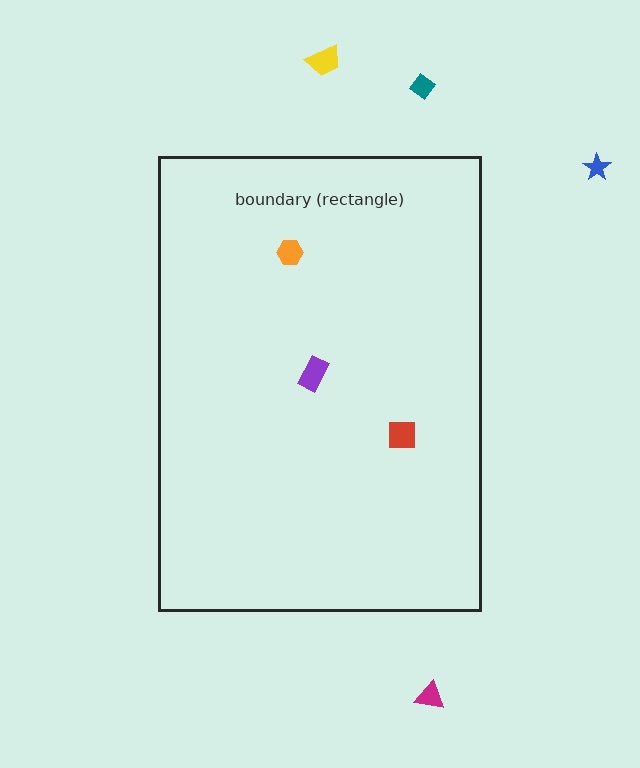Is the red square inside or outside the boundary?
Inside.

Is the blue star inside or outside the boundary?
Outside.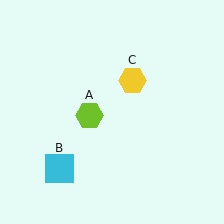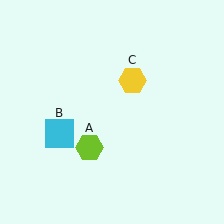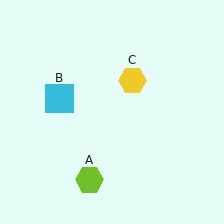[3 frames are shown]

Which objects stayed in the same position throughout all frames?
Yellow hexagon (object C) remained stationary.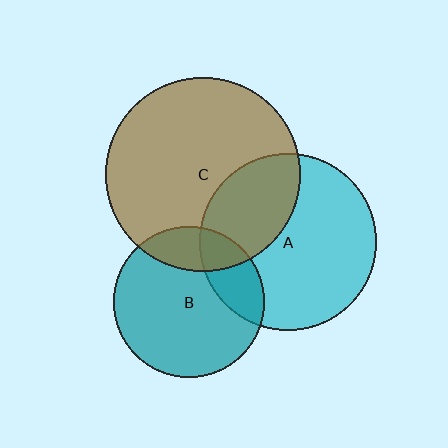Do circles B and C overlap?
Yes.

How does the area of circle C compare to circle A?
Approximately 1.2 times.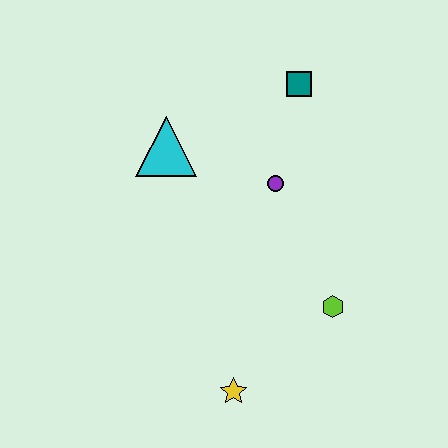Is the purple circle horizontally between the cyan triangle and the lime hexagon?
Yes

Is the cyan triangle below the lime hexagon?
No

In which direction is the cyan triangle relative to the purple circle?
The cyan triangle is to the left of the purple circle.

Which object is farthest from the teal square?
The yellow star is farthest from the teal square.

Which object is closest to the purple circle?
The teal square is closest to the purple circle.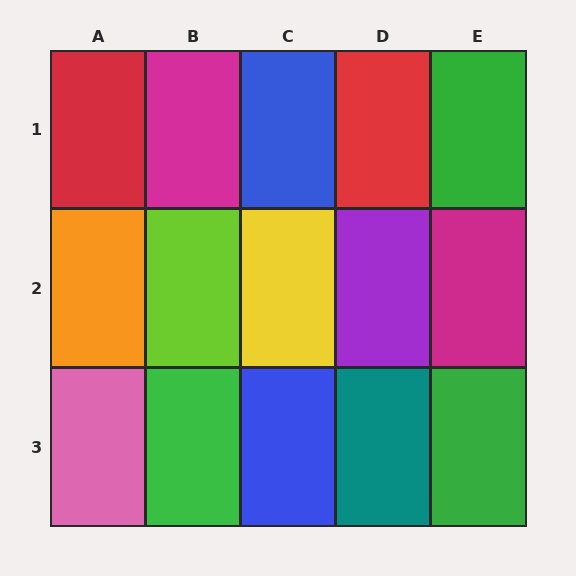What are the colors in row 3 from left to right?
Pink, green, blue, teal, green.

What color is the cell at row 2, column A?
Orange.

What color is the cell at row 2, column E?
Magenta.